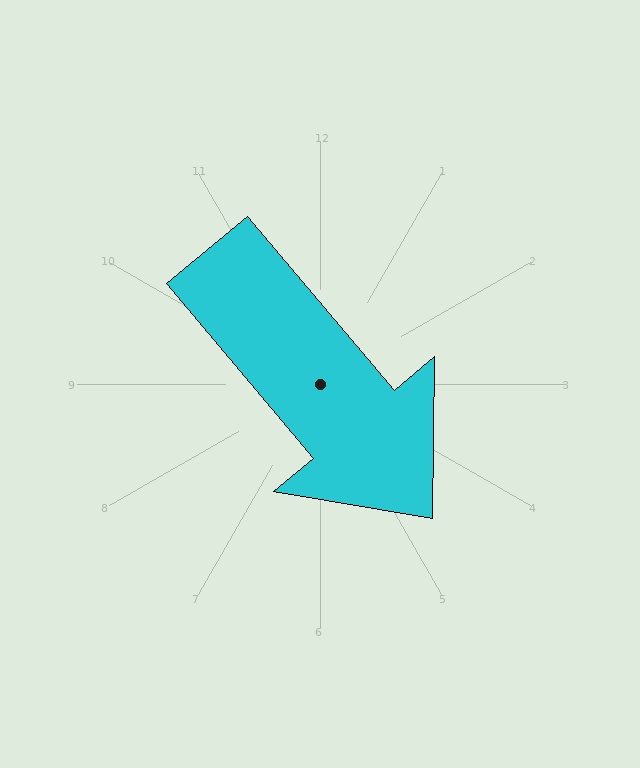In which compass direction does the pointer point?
Southeast.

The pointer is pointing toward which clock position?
Roughly 5 o'clock.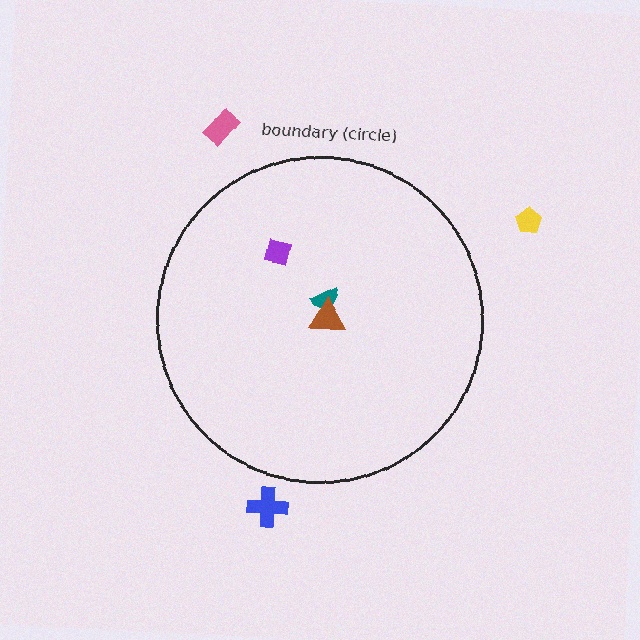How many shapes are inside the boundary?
3 inside, 3 outside.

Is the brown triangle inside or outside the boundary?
Inside.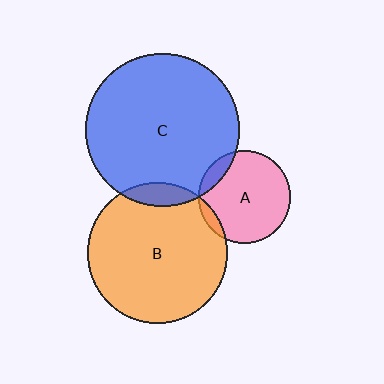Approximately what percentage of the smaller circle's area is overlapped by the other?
Approximately 5%.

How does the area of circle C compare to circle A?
Approximately 2.8 times.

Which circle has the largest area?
Circle C (blue).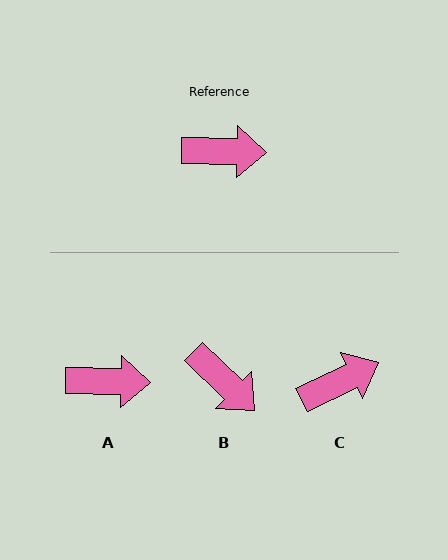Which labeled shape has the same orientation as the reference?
A.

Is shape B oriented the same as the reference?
No, it is off by about 43 degrees.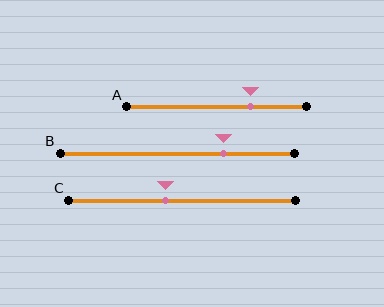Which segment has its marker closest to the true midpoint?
Segment C has its marker closest to the true midpoint.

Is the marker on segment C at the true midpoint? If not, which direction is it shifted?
No, the marker on segment C is shifted to the left by about 7% of the segment length.